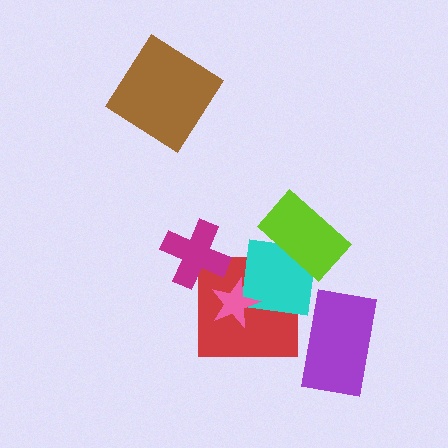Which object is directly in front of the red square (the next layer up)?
The cyan square is directly in front of the red square.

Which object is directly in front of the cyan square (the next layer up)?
The pink star is directly in front of the cyan square.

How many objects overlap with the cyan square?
3 objects overlap with the cyan square.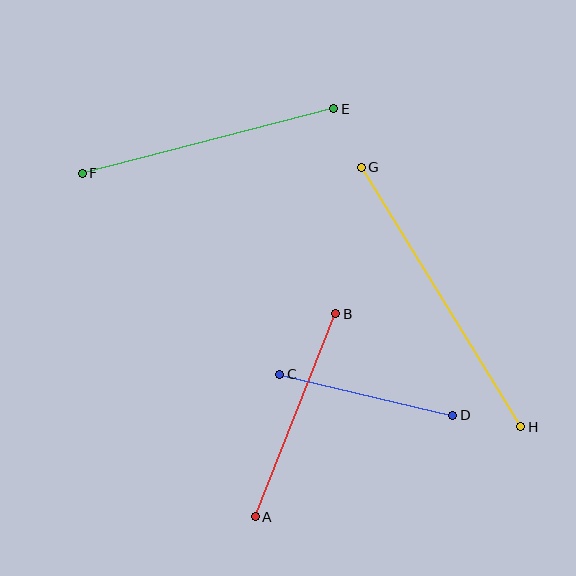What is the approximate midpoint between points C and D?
The midpoint is at approximately (366, 395) pixels.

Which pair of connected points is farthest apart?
Points G and H are farthest apart.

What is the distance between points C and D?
The distance is approximately 178 pixels.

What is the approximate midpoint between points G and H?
The midpoint is at approximately (441, 297) pixels.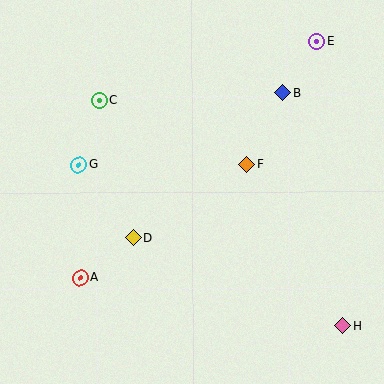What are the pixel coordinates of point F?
Point F is at (247, 164).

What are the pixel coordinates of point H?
Point H is at (343, 326).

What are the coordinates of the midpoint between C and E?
The midpoint between C and E is at (208, 71).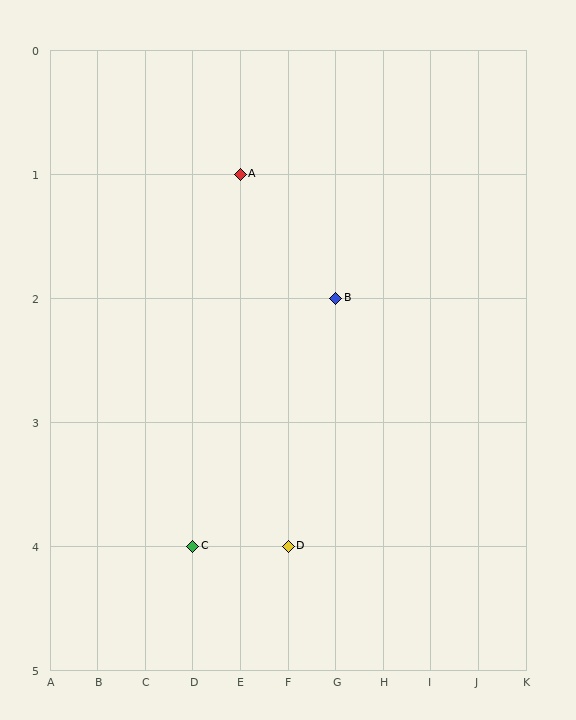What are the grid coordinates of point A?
Point A is at grid coordinates (E, 1).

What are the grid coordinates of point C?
Point C is at grid coordinates (D, 4).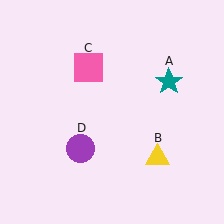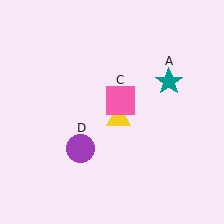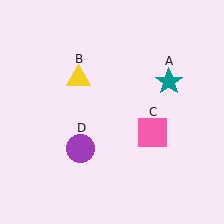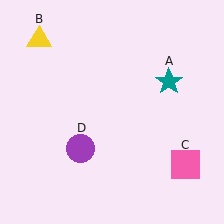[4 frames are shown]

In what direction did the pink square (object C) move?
The pink square (object C) moved down and to the right.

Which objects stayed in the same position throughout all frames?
Teal star (object A) and purple circle (object D) remained stationary.